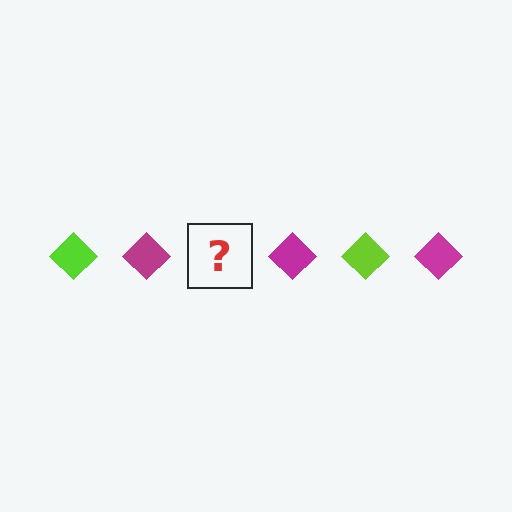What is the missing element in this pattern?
The missing element is a lime diamond.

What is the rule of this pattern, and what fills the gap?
The rule is that the pattern cycles through lime, magenta diamonds. The gap should be filled with a lime diamond.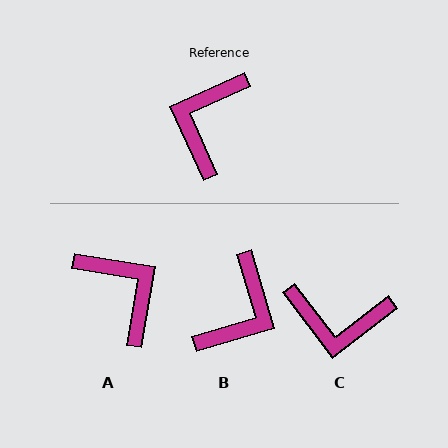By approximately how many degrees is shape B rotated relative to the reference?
Approximately 172 degrees counter-clockwise.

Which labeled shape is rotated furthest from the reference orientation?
B, about 172 degrees away.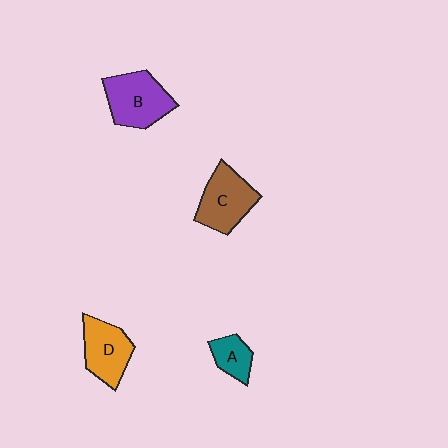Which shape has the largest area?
Shape B (purple).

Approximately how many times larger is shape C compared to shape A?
Approximately 1.9 times.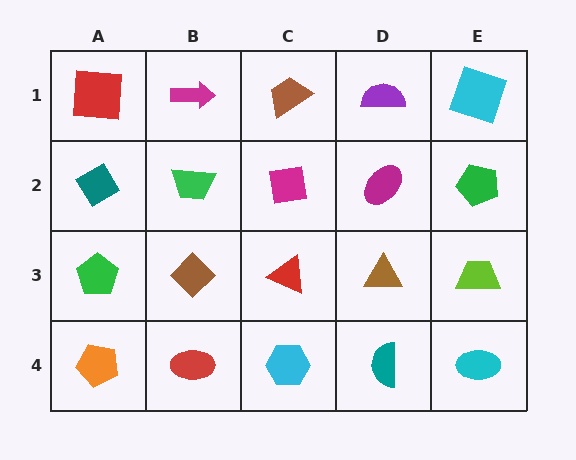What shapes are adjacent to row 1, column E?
A green pentagon (row 2, column E), a purple semicircle (row 1, column D).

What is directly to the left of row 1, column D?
A brown trapezoid.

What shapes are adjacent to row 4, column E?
A lime trapezoid (row 3, column E), a teal semicircle (row 4, column D).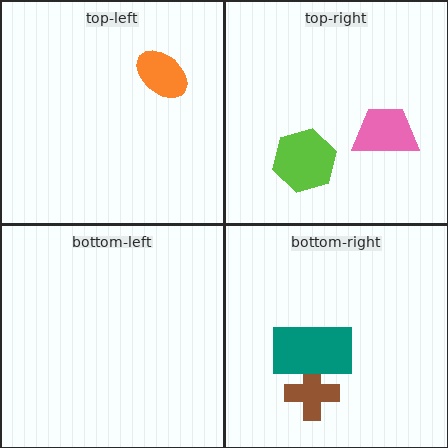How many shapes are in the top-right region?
2.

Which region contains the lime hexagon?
The top-right region.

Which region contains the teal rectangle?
The bottom-right region.